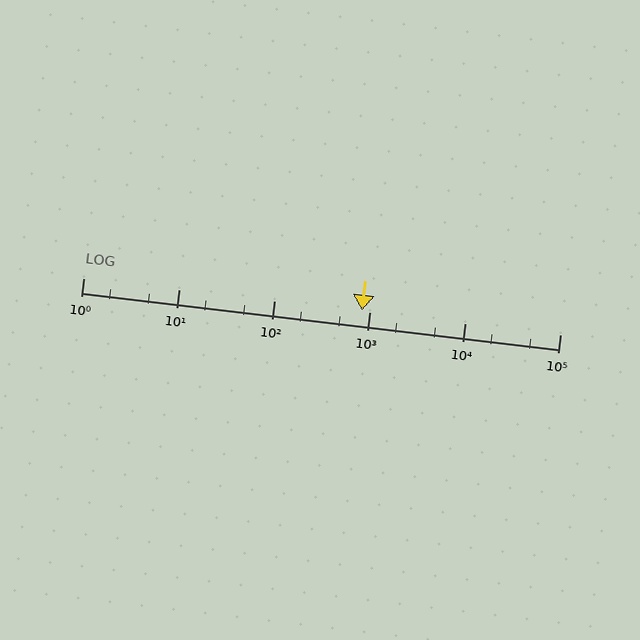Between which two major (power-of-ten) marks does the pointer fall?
The pointer is between 100 and 1000.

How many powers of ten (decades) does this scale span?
The scale spans 5 decades, from 1 to 100000.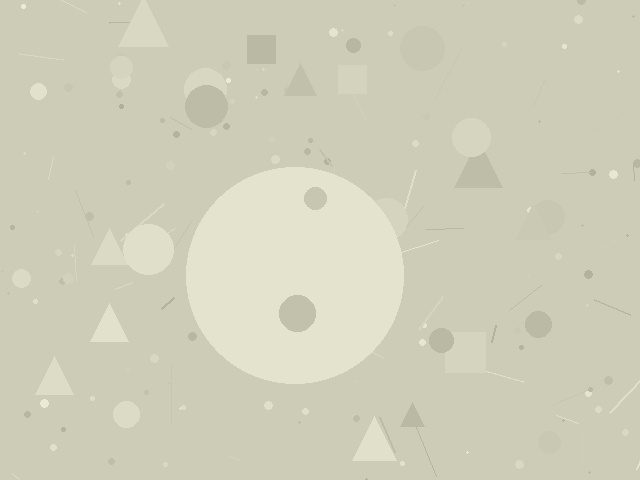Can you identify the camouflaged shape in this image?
The camouflaged shape is a circle.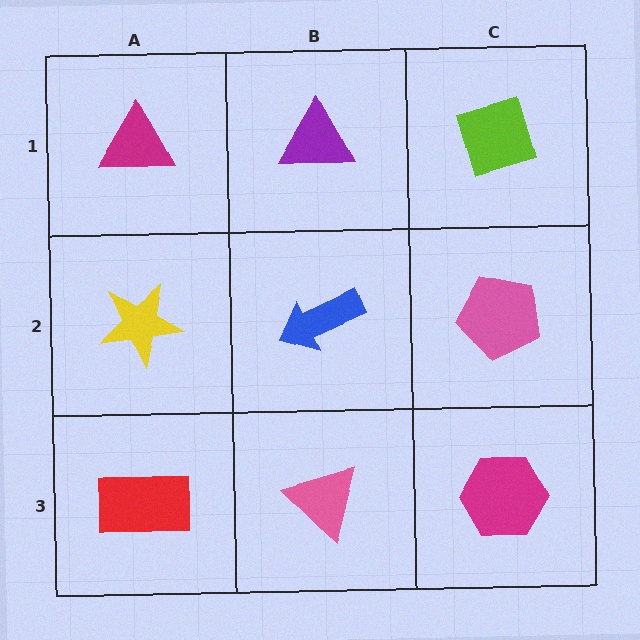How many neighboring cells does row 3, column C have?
2.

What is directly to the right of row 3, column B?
A magenta hexagon.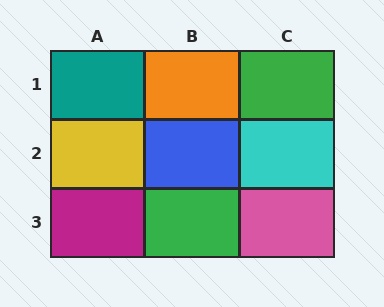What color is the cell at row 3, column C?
Pink.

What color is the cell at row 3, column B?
Green.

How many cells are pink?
1 cell is pink.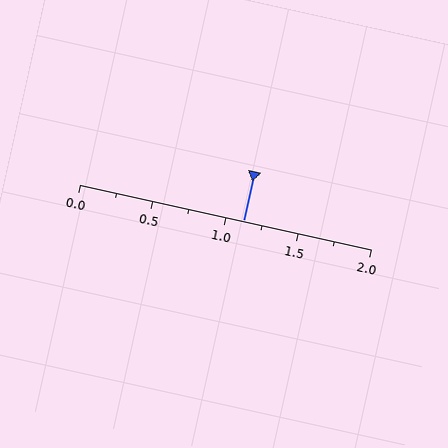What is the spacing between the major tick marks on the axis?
The major ticks are spaced 0.5 apart.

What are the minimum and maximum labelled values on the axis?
The axis runs from 0.0 to 2.0.